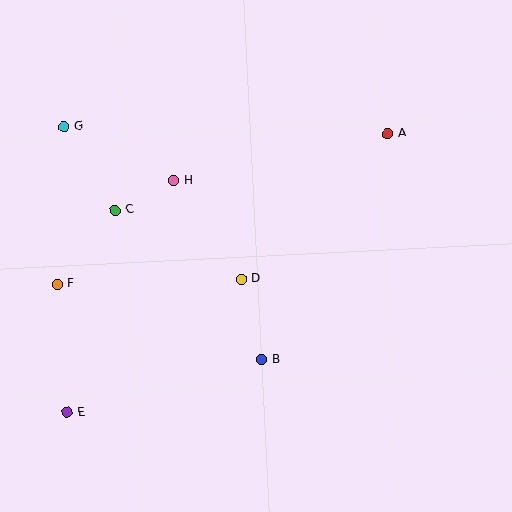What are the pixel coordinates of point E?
Point E is at (67, 412).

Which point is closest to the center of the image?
Point D at (241, 279) is closest to the center.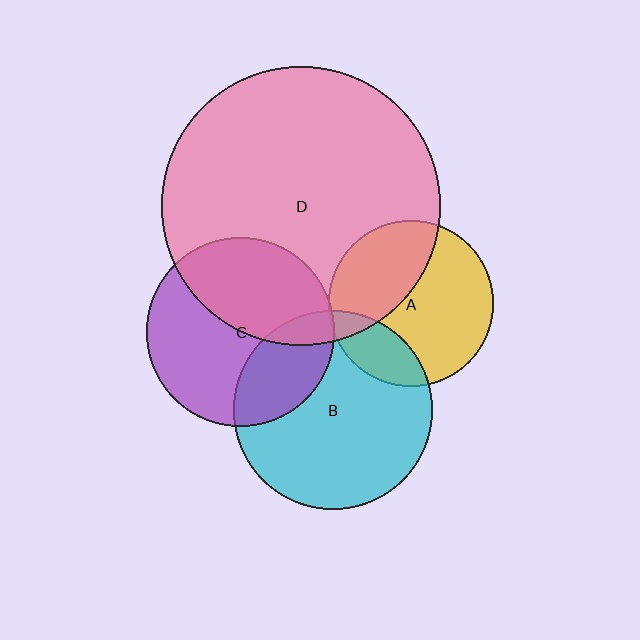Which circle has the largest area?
Circle D (pink).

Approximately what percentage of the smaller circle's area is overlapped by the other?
Approximately 5%.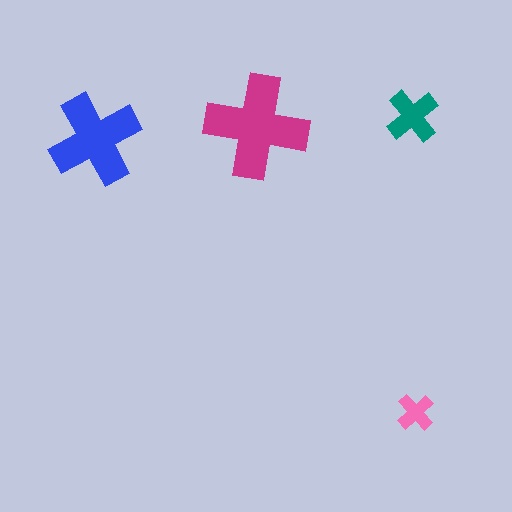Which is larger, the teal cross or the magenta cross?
The magenta one.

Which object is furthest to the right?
The pink cross is rightmost.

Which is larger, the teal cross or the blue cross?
The blue one.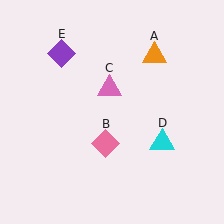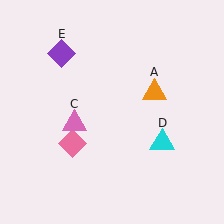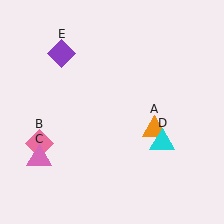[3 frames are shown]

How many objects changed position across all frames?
3 objects changed position: orange triangle (object A), pink diamond (object B), pink triangle (object C).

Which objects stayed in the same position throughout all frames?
Cyan triangle (object D) and purple diamond (object E) remained stationary.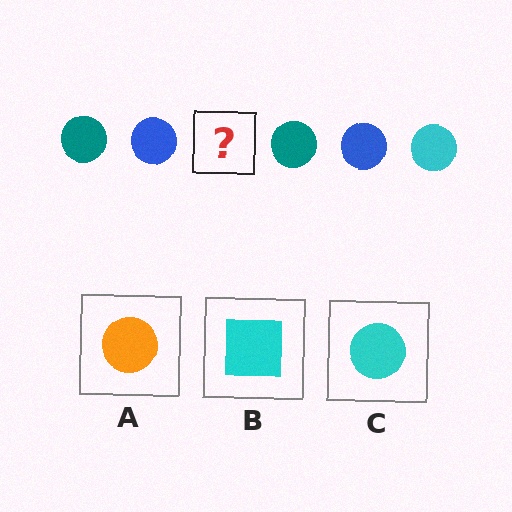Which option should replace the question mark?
Option C.